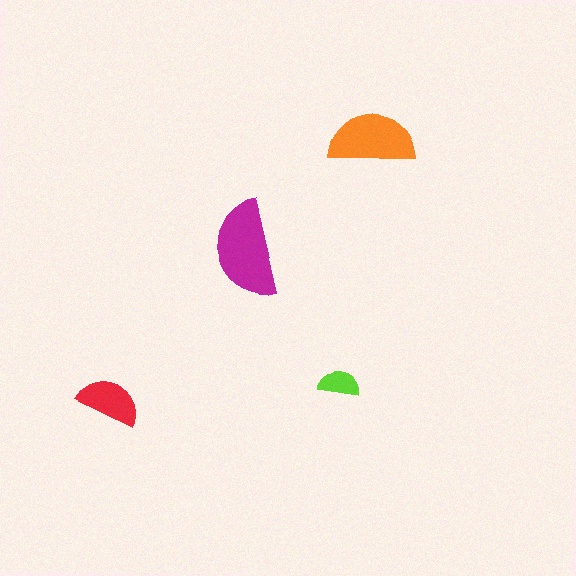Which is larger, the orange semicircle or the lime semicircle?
The orange one.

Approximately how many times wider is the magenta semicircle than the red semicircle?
About 1.5 times wider.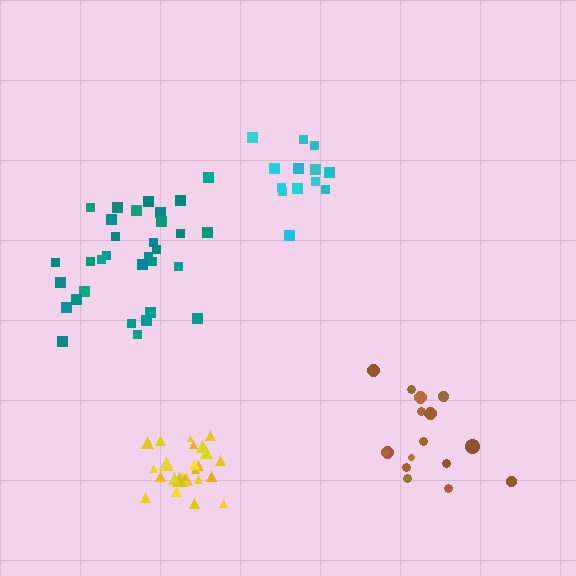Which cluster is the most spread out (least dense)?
Brown.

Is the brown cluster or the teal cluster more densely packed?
Teal.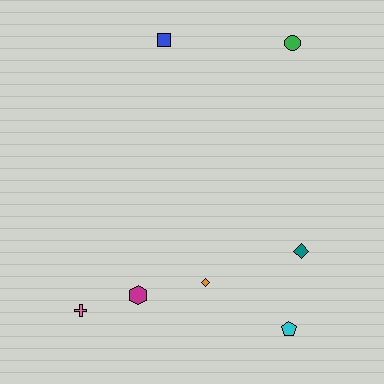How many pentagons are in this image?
There is 1 pentagon.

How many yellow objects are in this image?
There are no yellow objects.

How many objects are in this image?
There are 7 objects.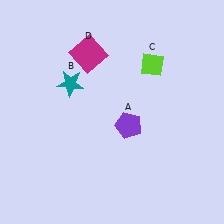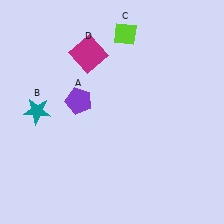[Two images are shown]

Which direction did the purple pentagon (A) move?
The purple pentagon (A) moved left.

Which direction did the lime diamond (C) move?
The lime diamond (C) moved up.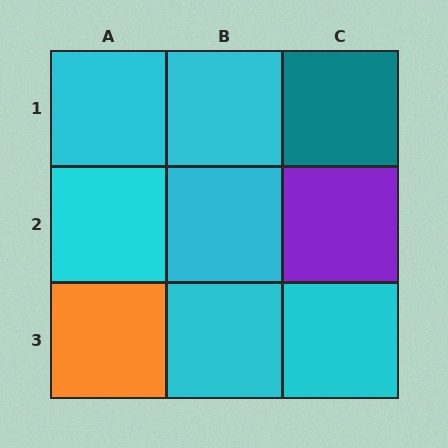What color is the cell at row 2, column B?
Cyan.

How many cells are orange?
1 cell is orange.